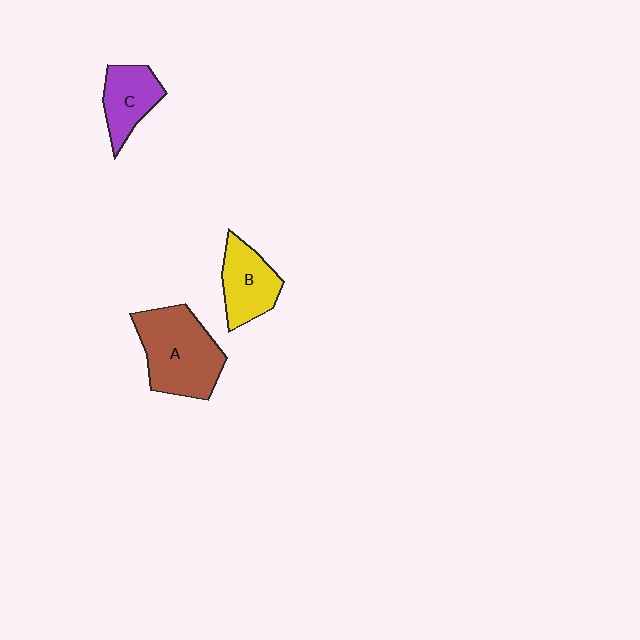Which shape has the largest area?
Shape A (brown).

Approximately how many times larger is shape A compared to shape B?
Approximately 1.6 times.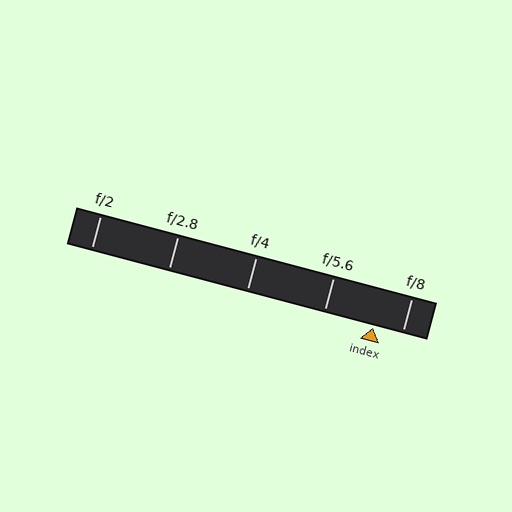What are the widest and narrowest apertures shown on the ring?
The widest aperture shown is f/2 and the narrowest is f/8.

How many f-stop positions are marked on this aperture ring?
There are 5 f-stop positions marked.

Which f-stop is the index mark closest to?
The index mark is closest to f/8.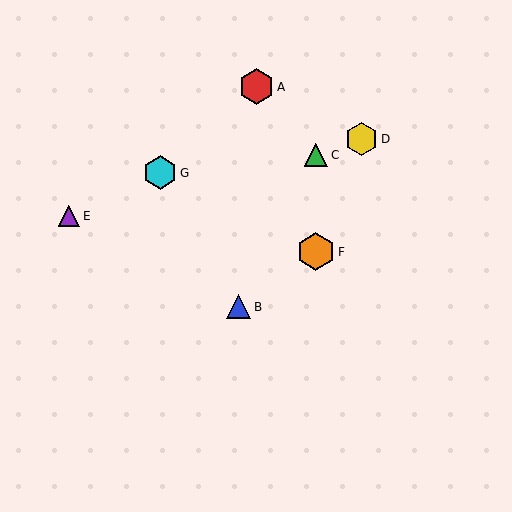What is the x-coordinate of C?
Object C is at x≈316.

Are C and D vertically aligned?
No, C is at x≈316 and D is at x≈362.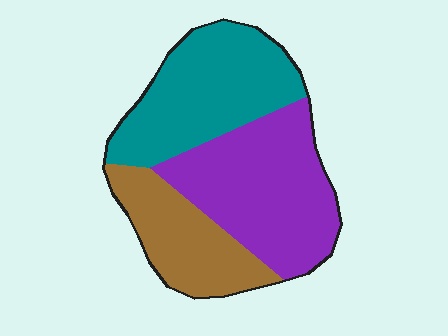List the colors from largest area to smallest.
From largest to smallest: purple, teal, brown.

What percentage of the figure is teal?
Teal covers about 35% of the figure.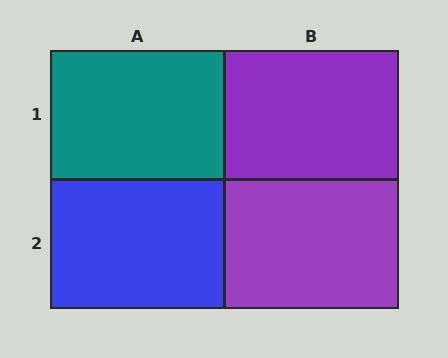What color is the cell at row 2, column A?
Blue.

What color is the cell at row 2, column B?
Purple.